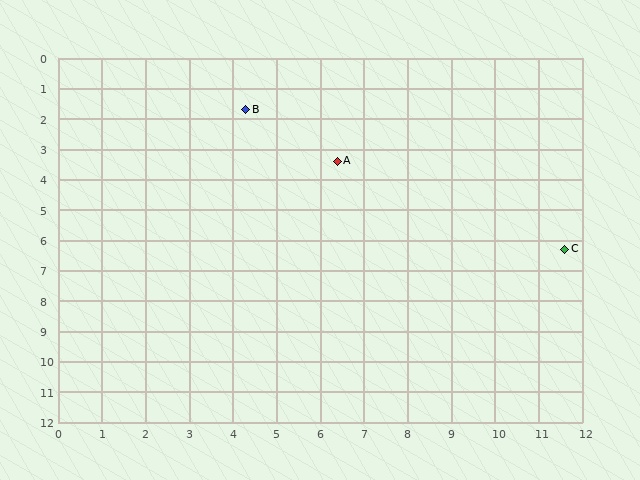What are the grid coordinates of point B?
Point B is at approximately (4.3, 1.7).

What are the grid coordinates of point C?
Point C is at approximately (11.6, 6.3).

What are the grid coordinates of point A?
Point A is at approximately (6.4, 3.4).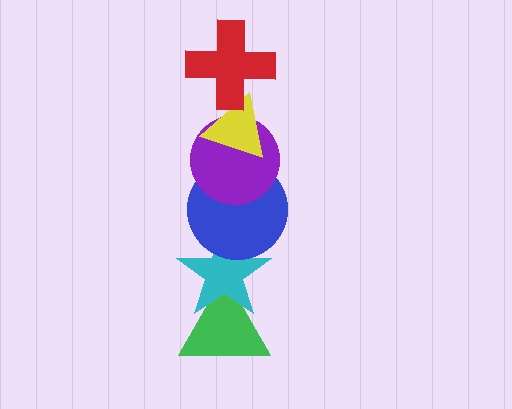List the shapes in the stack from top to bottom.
From top to bottom: the red cross, the yellow triangle, the purple circle, the blue circle, the cyan star, the green triangle.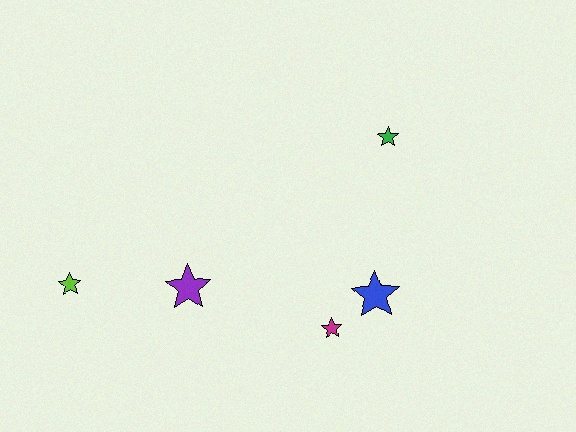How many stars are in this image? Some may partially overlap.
There are 5 stars.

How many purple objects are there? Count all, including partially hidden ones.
There is 1 purple object.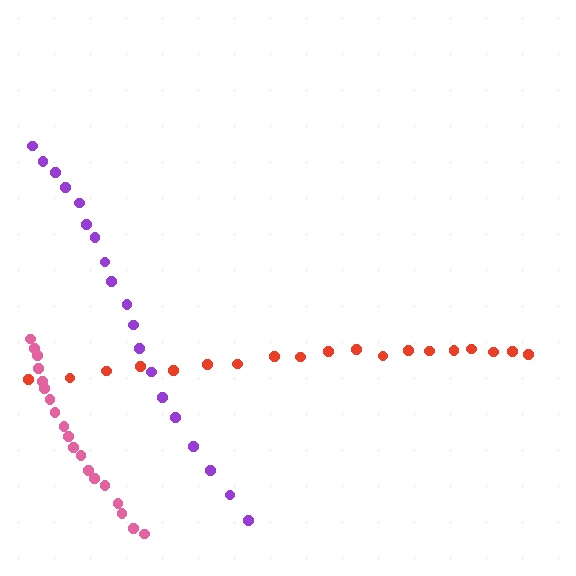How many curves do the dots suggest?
There are 3 distinct paths.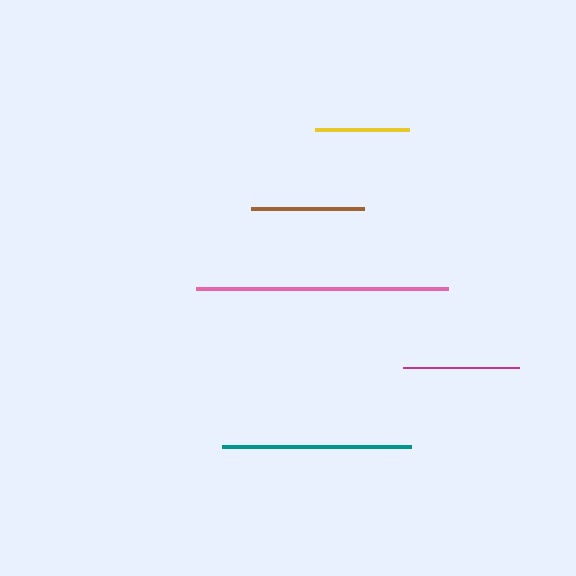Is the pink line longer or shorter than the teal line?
The pink line is longer than the teal line.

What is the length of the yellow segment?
The yellow segment is approximately 94 pixels long.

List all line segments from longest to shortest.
From longest to shortest: pink, teal, magenta, brown, yellow.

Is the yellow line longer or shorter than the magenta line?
The magenta line is longer than the yellow line.